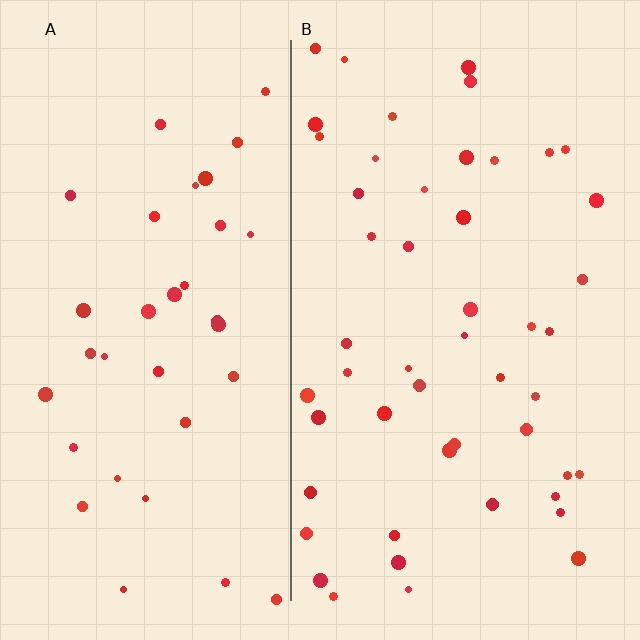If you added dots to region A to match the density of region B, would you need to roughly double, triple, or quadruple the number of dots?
Approximately double.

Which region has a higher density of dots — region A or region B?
B (the right).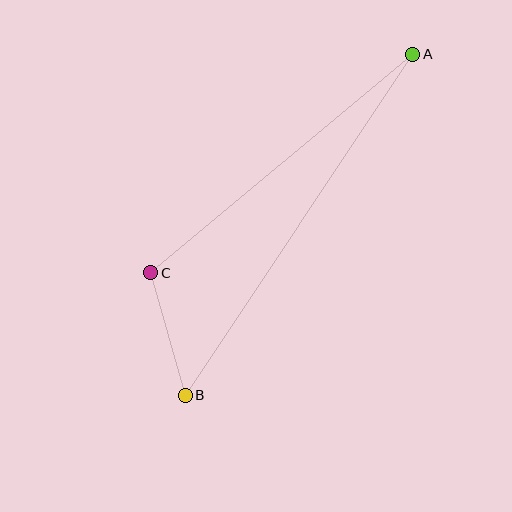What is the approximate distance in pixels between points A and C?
The distance between A and C is approximately 341 pixels.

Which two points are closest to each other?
Points B and C are closest to each other.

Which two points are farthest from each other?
Points A and B are farthest from each other.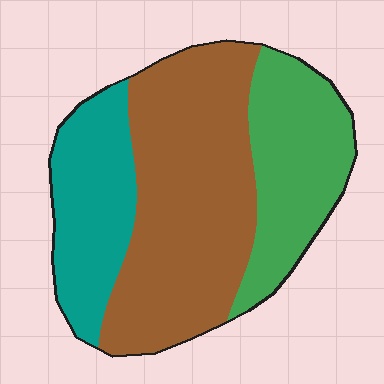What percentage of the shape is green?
Green takes up about one quarter (1/4) of the shape.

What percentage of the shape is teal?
Teal covers 23% of the shape.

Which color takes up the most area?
Brown, at roughly 50%.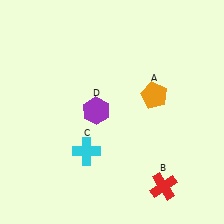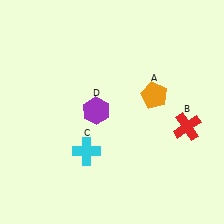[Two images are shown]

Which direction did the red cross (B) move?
The red cross (B) moved up.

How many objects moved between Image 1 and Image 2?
1 object moved between the two images.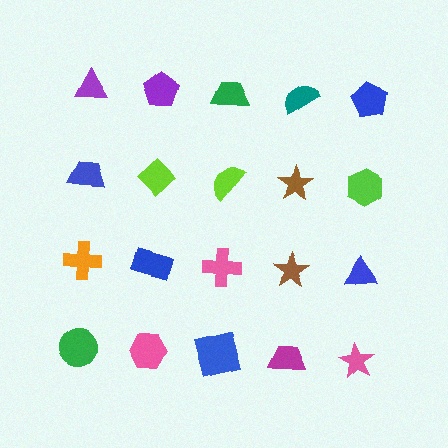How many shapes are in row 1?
5 shapes.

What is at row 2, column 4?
A brown star.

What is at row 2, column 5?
A lime hexagon.